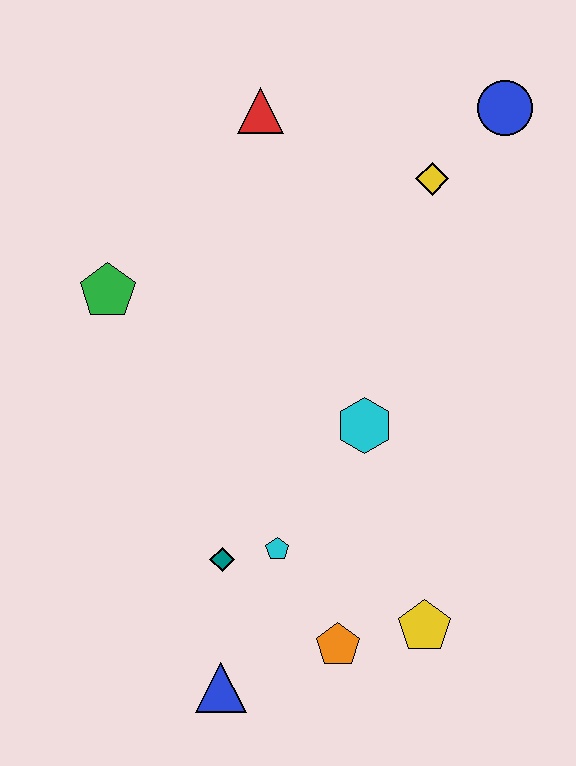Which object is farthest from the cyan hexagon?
The blue circle is farthest from the cyan hexagon.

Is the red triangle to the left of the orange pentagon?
Yes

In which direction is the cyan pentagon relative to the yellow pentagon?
The cyan pentagon is to the left of the yellow pentagon.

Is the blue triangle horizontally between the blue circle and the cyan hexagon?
No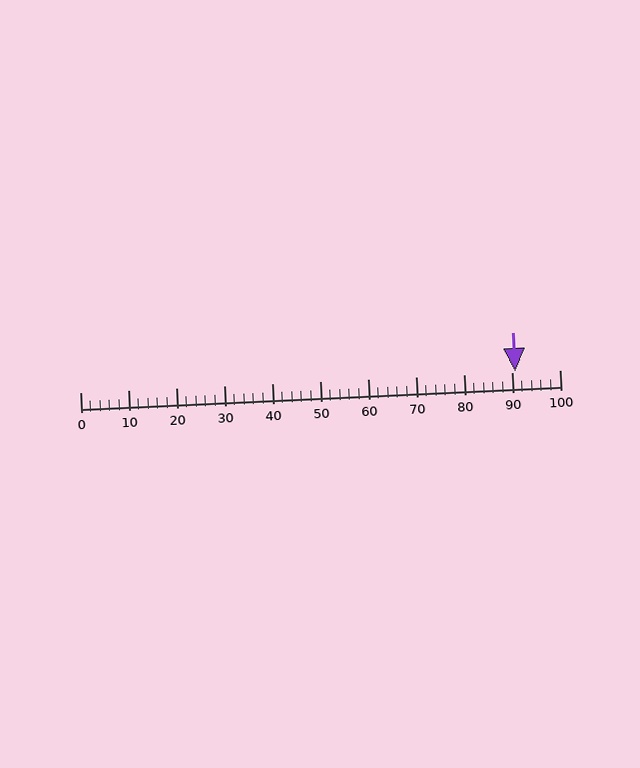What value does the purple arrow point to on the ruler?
The purple arrow points to approximately 91.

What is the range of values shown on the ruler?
The ruler shows values from 0 to 100.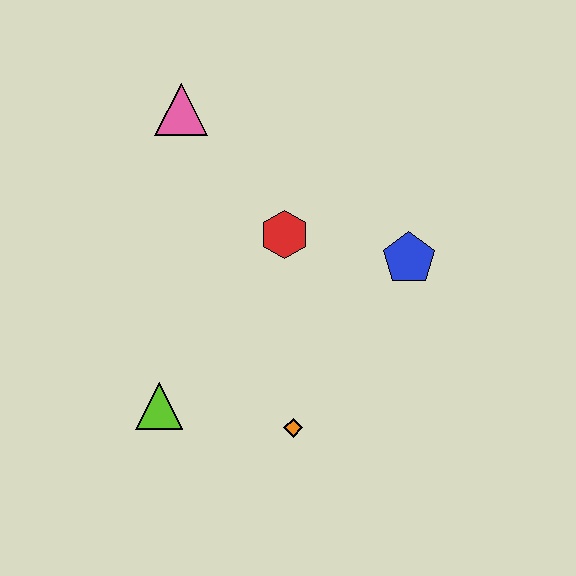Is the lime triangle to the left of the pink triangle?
Yes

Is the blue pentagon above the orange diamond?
Yes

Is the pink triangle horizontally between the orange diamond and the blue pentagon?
No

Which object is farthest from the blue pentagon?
The lime triangle is farthest from the blue pentagon.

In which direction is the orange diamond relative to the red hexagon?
The orange diamond is below the red hexagon.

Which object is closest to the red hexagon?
The blue pentagon is closest to the red hexagon.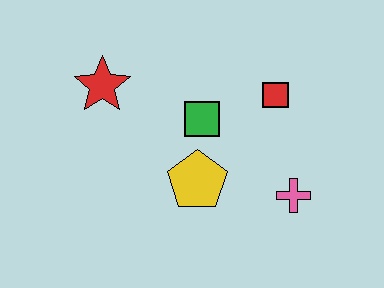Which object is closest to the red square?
The green square is closest to the red square.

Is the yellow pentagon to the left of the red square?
Yes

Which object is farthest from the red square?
The red star is farthest from the red square.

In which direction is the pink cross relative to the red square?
The pink cross is below the red square.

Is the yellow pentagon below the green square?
Yes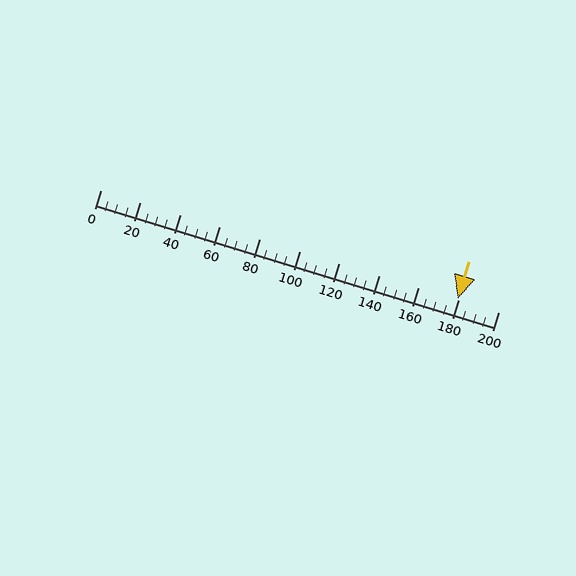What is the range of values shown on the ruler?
The ruler shows values from 0 to 200.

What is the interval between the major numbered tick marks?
The major tick marks are spaced 20 units apart.